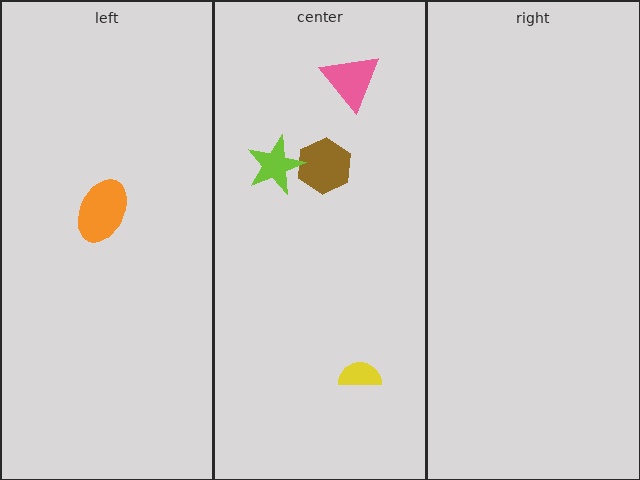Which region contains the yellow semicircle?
The center region.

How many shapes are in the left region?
1.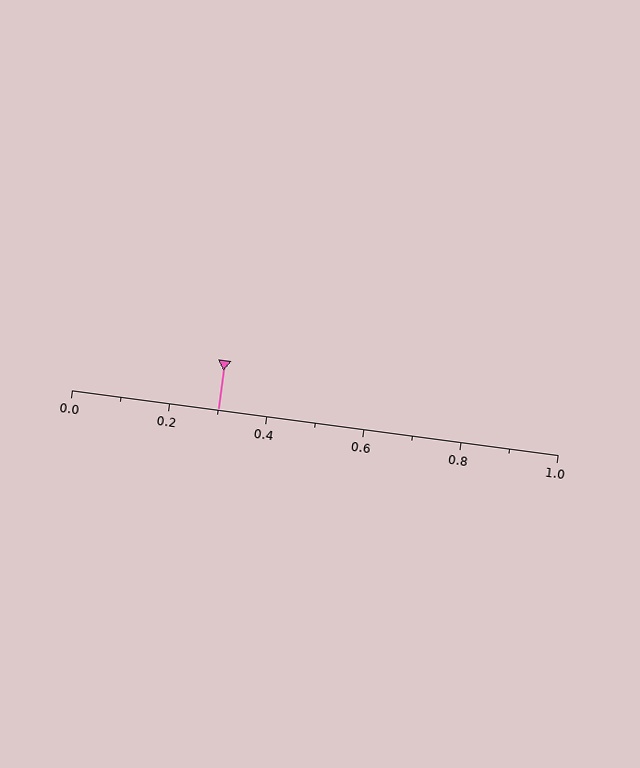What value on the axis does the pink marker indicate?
The marker indicates approximately 0.3.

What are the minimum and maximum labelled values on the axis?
The axis runs from 0.0 to 1.0.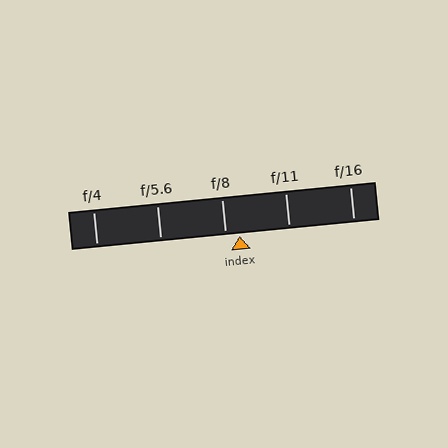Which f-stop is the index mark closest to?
The index mark is closest to f/8.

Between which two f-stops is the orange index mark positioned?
The index mark is between f/8 and f/11.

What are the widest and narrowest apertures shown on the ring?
The widest aperture shown is f/4 and the narrowest is f/16.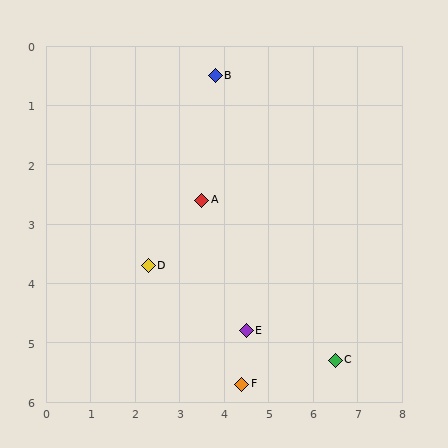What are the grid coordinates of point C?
Point C is at approximately (6.5, 5.3).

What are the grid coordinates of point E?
Point E is at approximately (4.5, 4.8).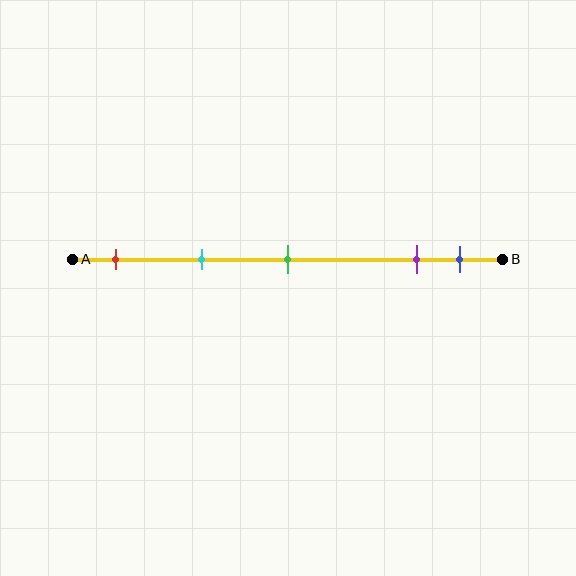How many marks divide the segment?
There are 5 marks dividing the segment.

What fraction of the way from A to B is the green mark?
The green mark is approximately 50% (0.5) of the way from A to B.